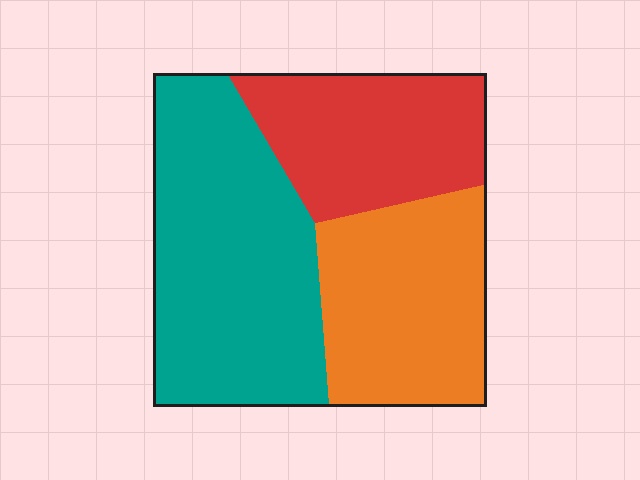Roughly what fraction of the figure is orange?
Orange takes up about one third (1/3) of the figure.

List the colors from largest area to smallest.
From largest to smallest: teal, orange, red.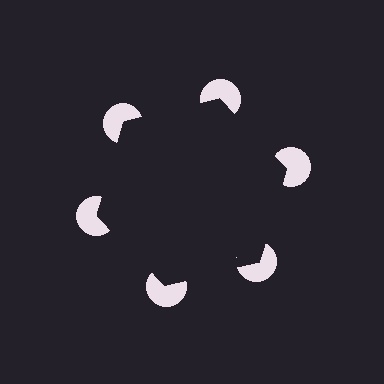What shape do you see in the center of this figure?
An illusory hexagon — its edges are inferred from the aligned wedge cuts in the pac-man discs, not physically drawn.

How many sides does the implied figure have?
6 sides.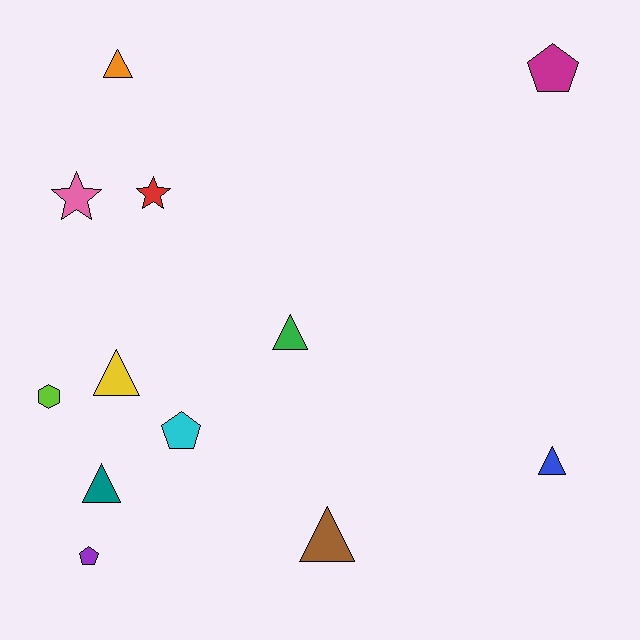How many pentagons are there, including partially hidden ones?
There are 3 pentagons.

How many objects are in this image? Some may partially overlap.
There are 12 objects.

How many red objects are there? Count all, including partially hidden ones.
There is 1 red object.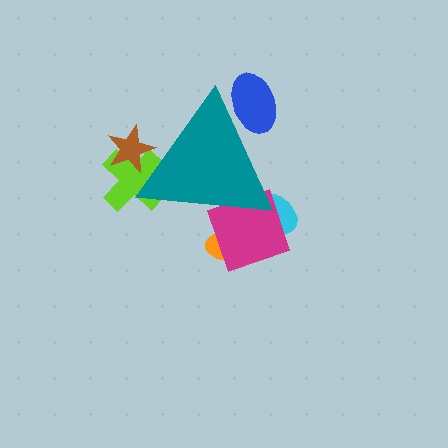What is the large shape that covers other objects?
A teal triangle.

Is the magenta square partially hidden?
Yes, the magenta square is partially hidden behind the teal triangle.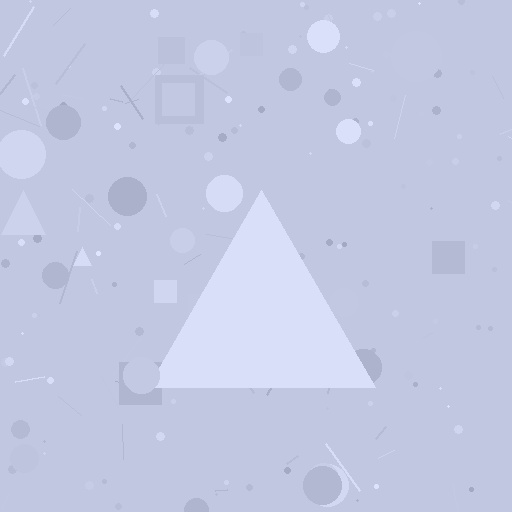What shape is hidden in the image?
A triangle is hidden in the image.